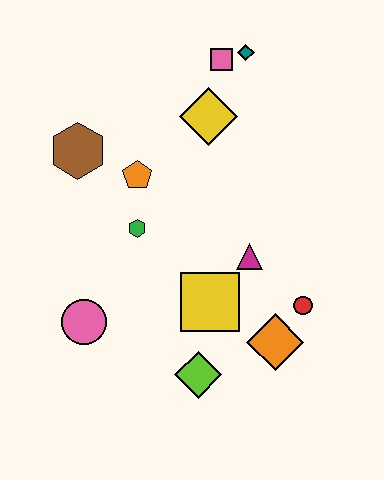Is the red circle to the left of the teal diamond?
No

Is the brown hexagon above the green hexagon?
Yes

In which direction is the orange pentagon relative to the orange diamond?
The orange pentagon is above the orange diamond.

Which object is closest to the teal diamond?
The pink square is closest to the teal diamond.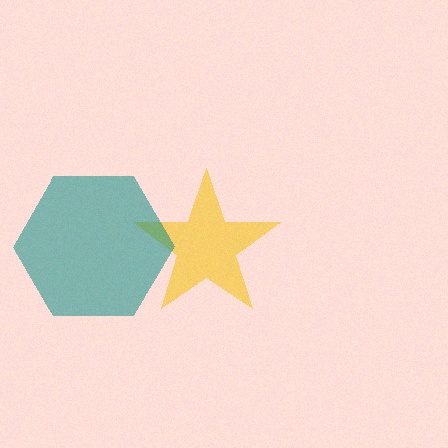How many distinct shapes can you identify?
There are 2 distinct shapes: a yellow star, a teal hexagon.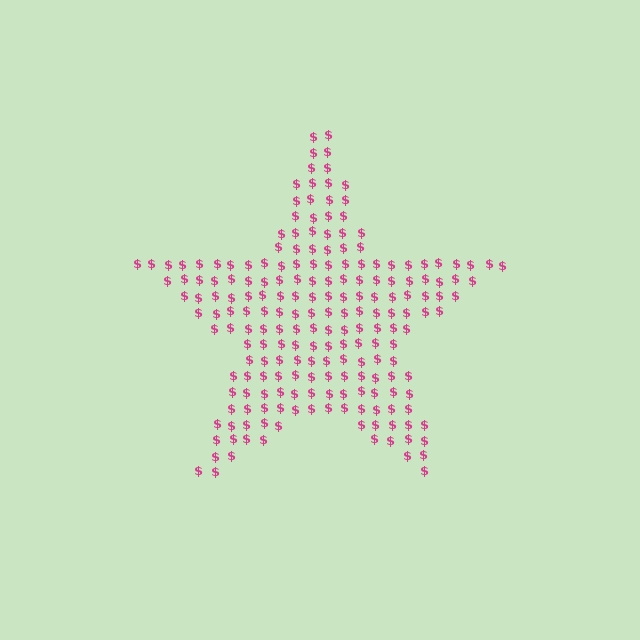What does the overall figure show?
The overall figure shows a star.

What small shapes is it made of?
It is made of small dollar signs.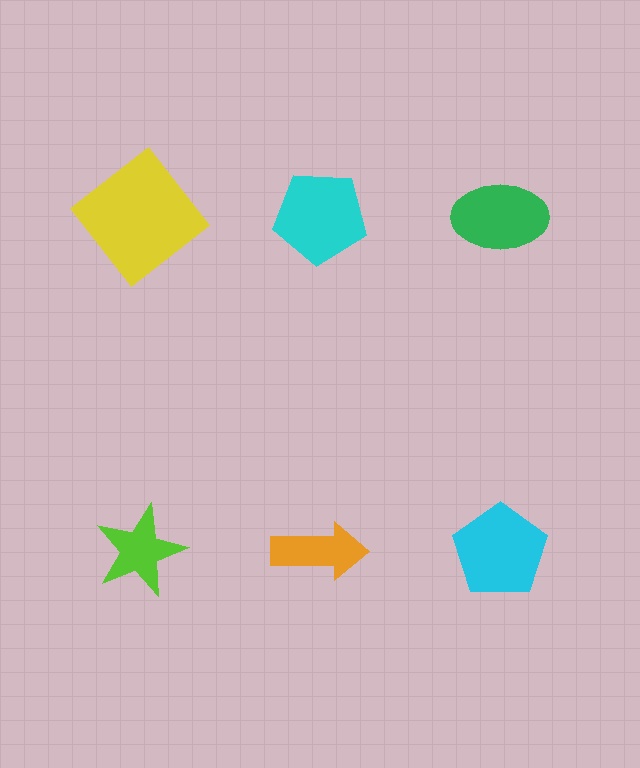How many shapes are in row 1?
3 shapes.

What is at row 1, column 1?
A yellow diamond.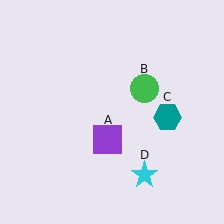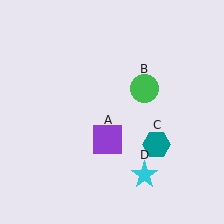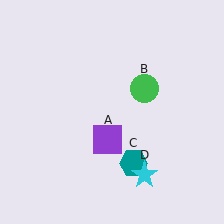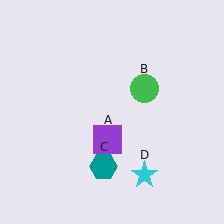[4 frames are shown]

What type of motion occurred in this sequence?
The teal hexagon (object C) rotated clockwise around the center of the scene.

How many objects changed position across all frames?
1 object changed position: teal hexagon (object C).